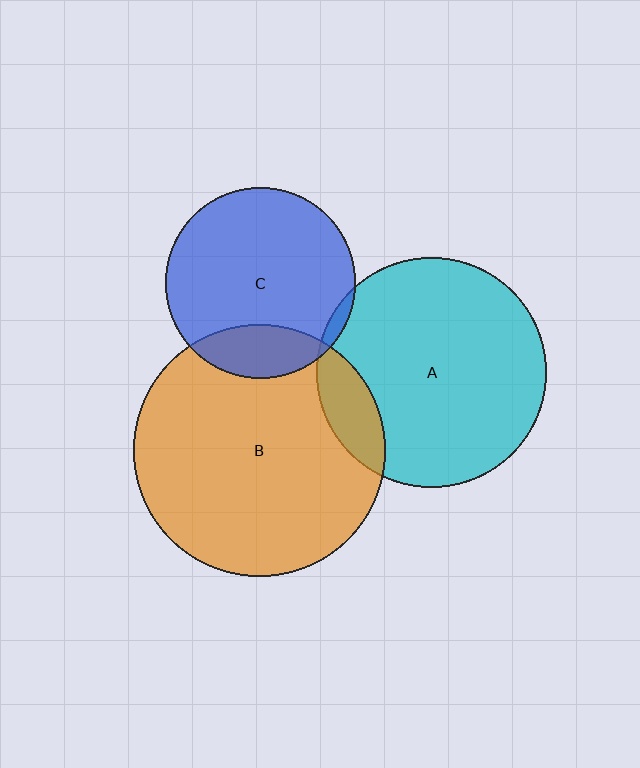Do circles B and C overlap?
Yes.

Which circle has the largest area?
Circle B (orange).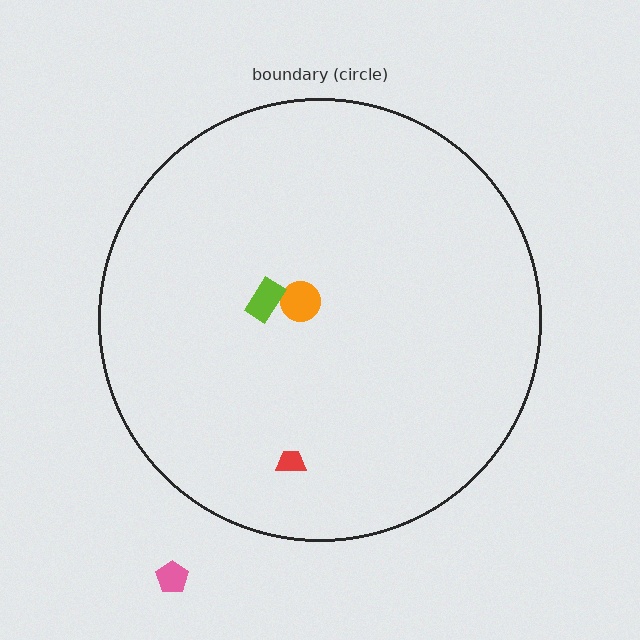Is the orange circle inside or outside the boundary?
Inside.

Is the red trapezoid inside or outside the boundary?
Inside.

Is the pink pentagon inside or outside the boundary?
Outside.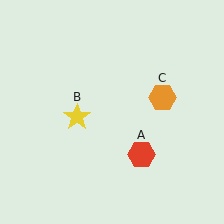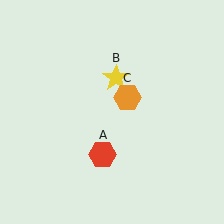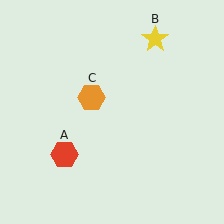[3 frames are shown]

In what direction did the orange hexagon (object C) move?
The orange hexagon (object C) moved left.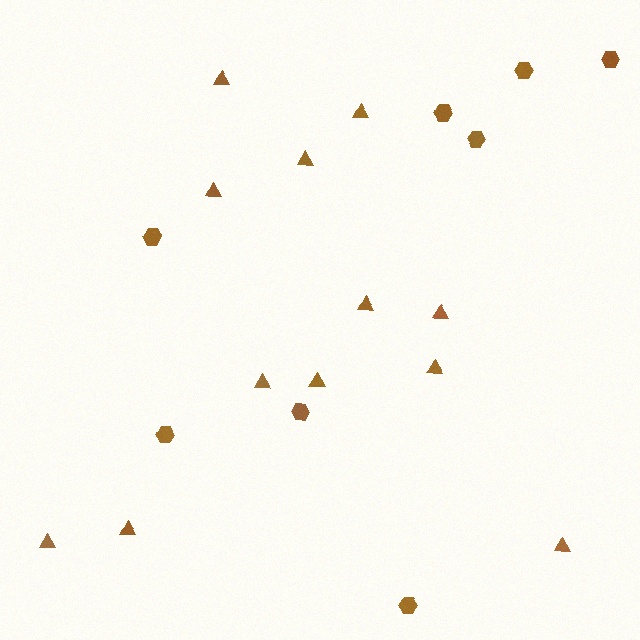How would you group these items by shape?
There are 2 groups: one group of triangles (12) and one group of hexagons (8).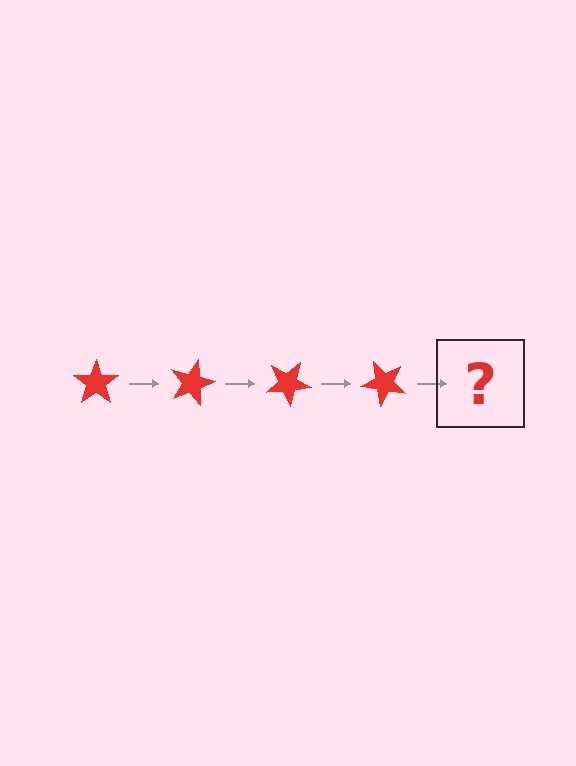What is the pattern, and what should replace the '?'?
The pattern is that the star rotates 15 degrees each step. The '?' should be a red star rotated 60 degrees.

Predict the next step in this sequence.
The next step is a red star rotated 60 degrees.